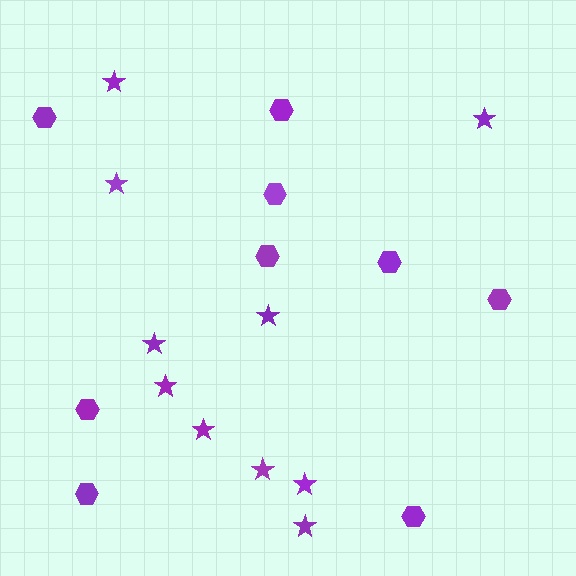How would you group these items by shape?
There are 2 groups: one group of stars (10) and one group of hexagons (9).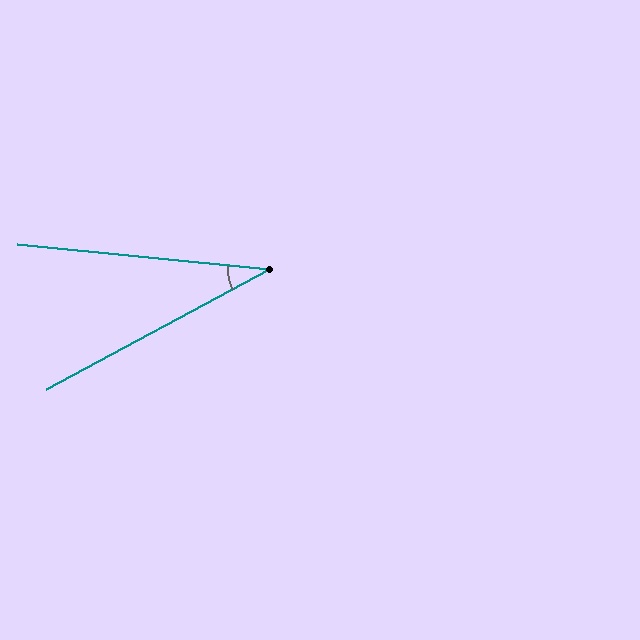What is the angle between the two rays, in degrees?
Approximately 34 degrees.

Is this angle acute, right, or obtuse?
It is acute.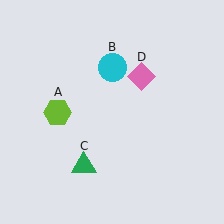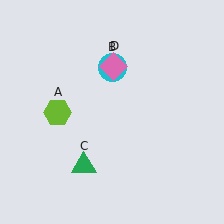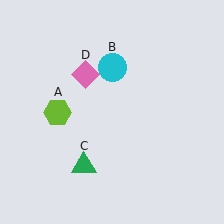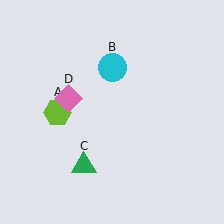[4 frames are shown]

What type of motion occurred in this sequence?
The pink diamond (object D) rotated counterclockwise around the center of the scene.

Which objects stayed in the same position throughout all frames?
Lime hexagon (object A) and cyan circle (object B) and green triangle (object C) remained stationary.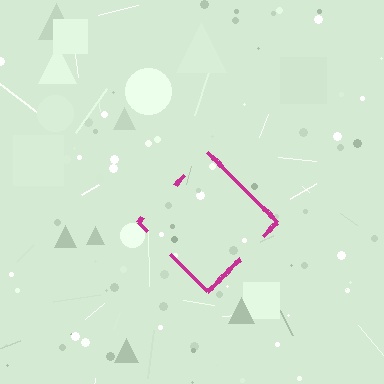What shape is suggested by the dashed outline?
The dashed outline suggests a diamond.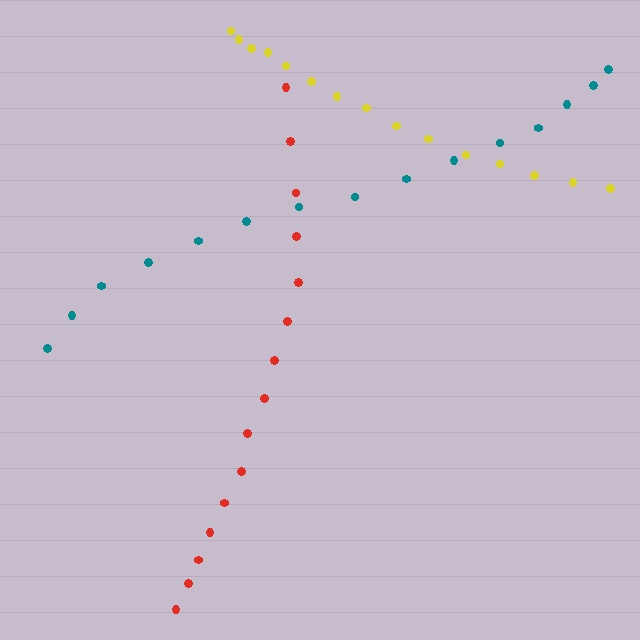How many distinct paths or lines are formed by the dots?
There are 3 distinct paths.